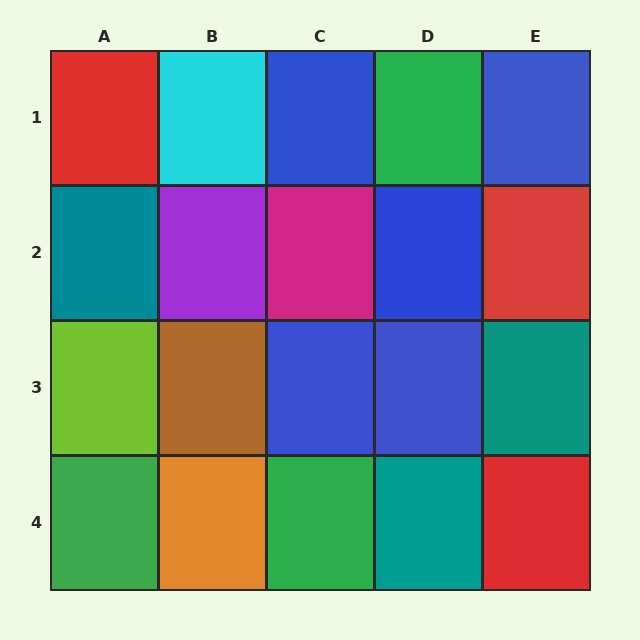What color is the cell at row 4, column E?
Red.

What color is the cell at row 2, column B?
Purple.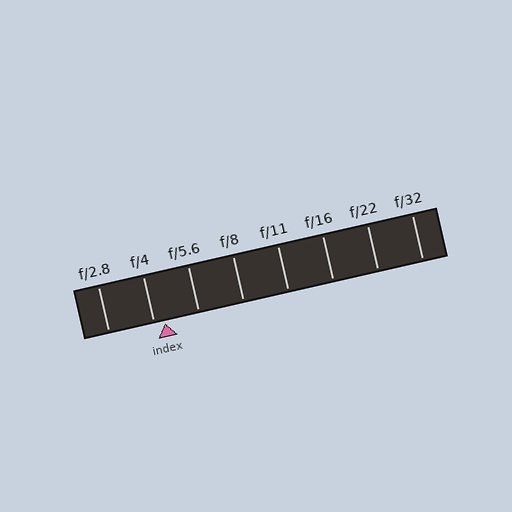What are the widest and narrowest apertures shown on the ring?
The widest aperture shown is f/2.8 and the narrowest is f/32.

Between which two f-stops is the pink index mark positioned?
The index mark is between f/4 and f/5.6.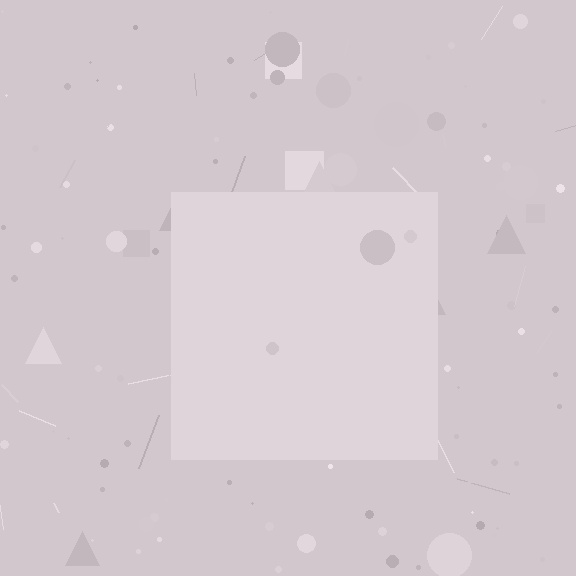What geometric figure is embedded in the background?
A square is embedded in the background.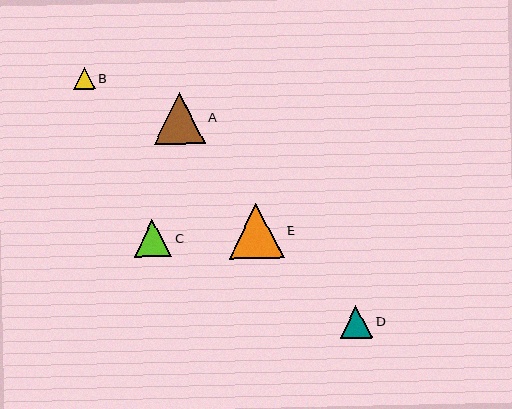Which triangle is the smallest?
Triangle B is the smallest with a size of approximately 22 pixels.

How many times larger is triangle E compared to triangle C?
Triangle E is approximately 1.5 times the size of triangle C.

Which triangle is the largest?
Triangle E is the largest with a size of approximately 55 pixels.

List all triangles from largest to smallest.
From largest to smallest: E, A, C, D, B.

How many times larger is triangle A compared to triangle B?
Triangle A is approximately 2.3 times the size of triangle B.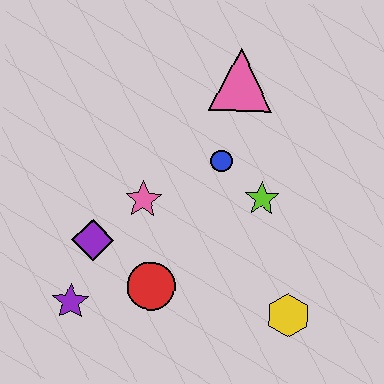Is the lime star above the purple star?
Yes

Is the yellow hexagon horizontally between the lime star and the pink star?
No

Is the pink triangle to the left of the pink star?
No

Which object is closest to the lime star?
The blue circle is closest to the lime star.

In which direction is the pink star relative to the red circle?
The pink star is above the red circle.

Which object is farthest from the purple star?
The pink triangle is farthest from the purple star.